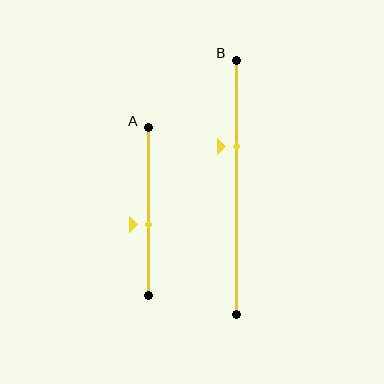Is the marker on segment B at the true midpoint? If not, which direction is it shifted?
No, the marker on segment B is shifted upward by about 16% of the segment length.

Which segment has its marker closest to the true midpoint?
Segment A has its marker closest to the true midpoint.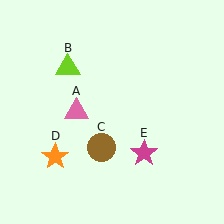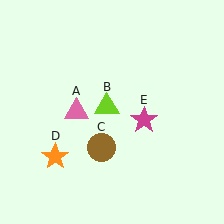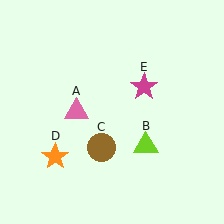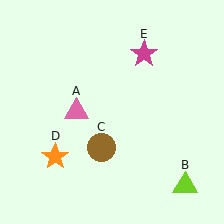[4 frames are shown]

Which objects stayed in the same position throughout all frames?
Pink triangle (object A) and brown circle (object C) and orange star (object D) remained stationary.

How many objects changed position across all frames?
2 objects changed position: lime triangle (object B), magenta star (object E).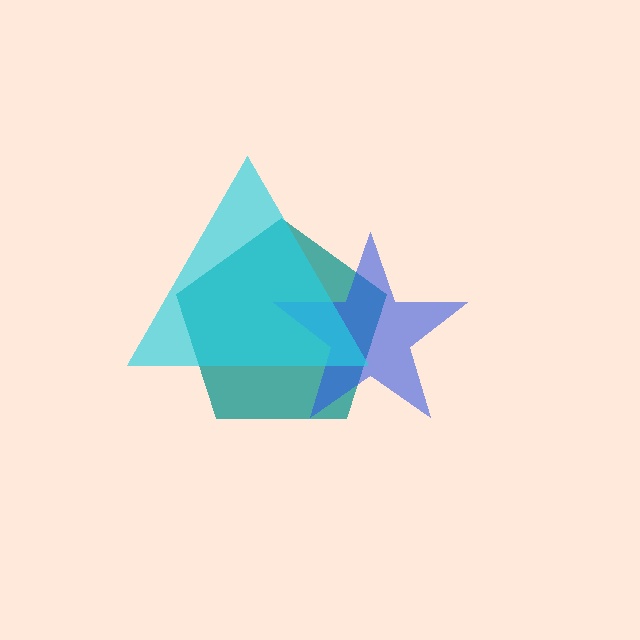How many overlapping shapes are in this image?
There are 3 overlapping shapes in the image.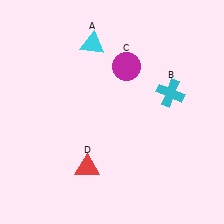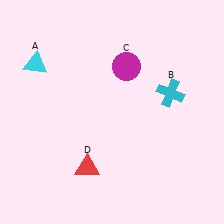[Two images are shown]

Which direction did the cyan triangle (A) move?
The cyan triangle (A) moved left.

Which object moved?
The cyan triangle (A) moved left.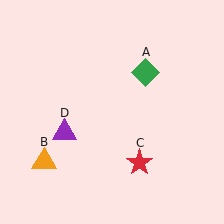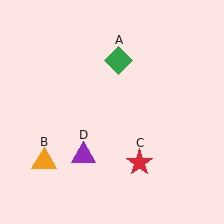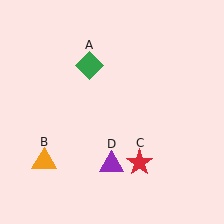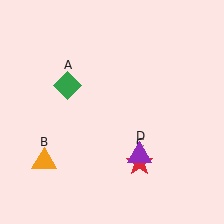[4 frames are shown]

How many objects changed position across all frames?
2 objects changed position: green diamond (object A), purple triangle (object D).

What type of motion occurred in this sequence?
The green diamond (object A), purple triangle (object D) rotated counterclockwise around the center of the scene.